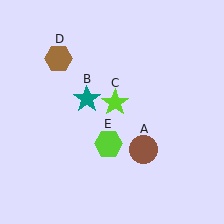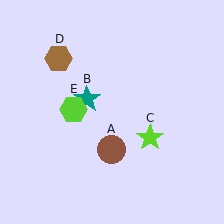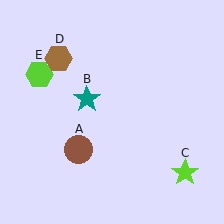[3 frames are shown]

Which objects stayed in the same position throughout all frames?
Teal star (object B) and brown hexagon (object D) remained stationary.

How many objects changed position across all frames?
3 objects changed position: brown circle (object A), lime star (object C), lime hexagon (object E).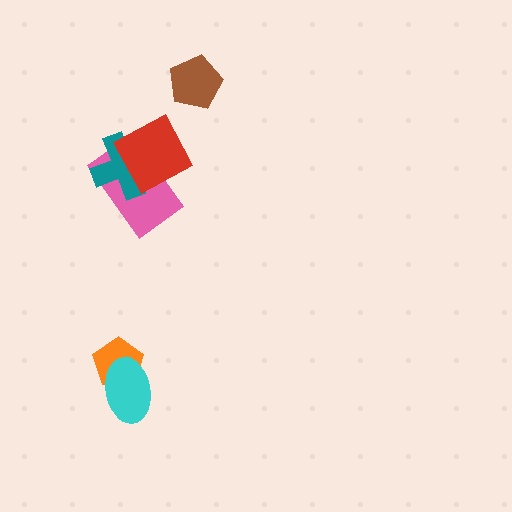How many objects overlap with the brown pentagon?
0 objects overlap with the brown pentagon.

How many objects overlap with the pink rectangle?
2 objects overlap with the pink rectangle.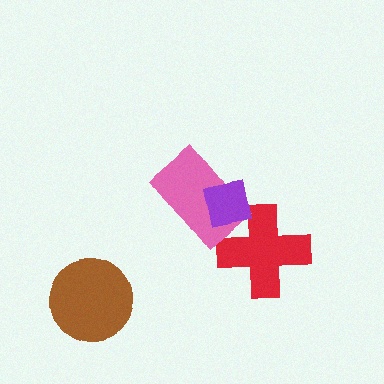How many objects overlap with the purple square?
2 objects overlap with the purple square.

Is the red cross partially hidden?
Yes, it is partially covered by another shape.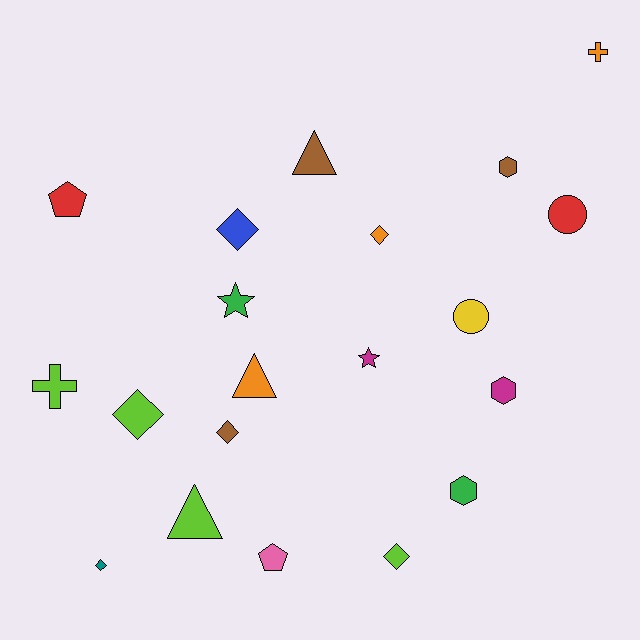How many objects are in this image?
There are 20 objects.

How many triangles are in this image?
There are 3 triangles.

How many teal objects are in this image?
There is 1 teal object.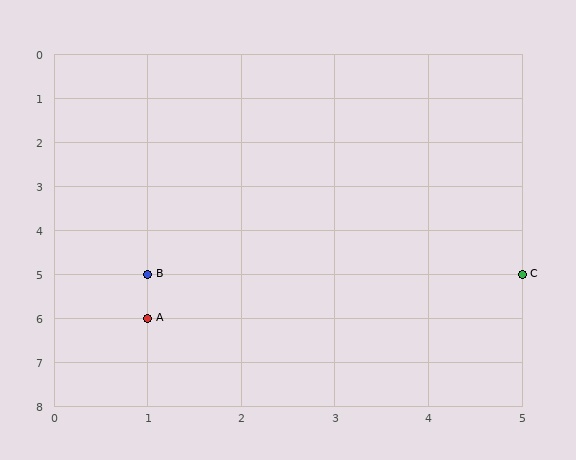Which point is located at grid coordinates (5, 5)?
Point C is at (5, 5).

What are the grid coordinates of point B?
Point B is at grid coordinates (1, 5).